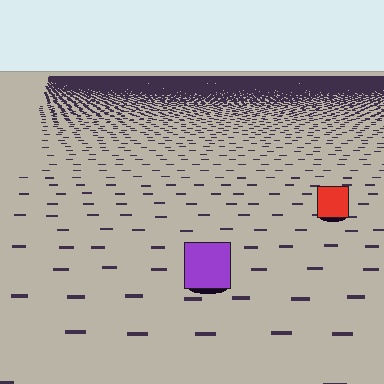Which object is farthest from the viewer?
The red square is farthest from the viewer. It appears smaller and the ground texture around it is denser.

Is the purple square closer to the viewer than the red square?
Yes. The purple square is closer — you can tell from the texture gradient: the ground texture is coarser near it.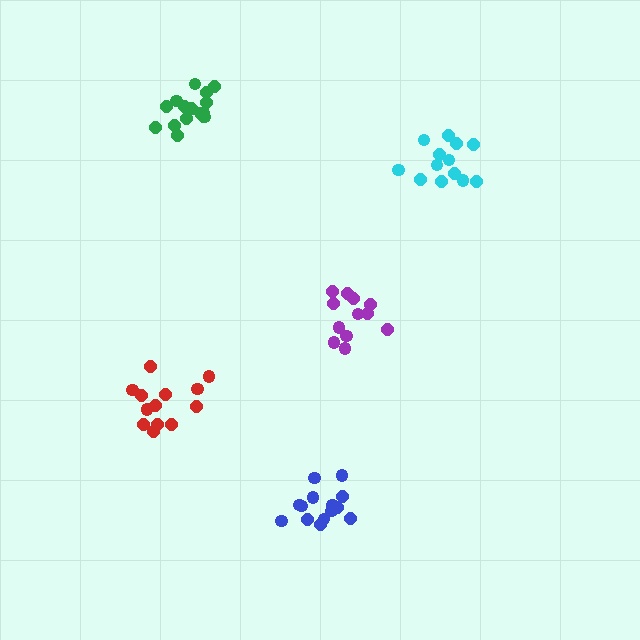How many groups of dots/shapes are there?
There are 5 groups.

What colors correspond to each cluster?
The clusters are colored: green, purple, red, cyan, blue.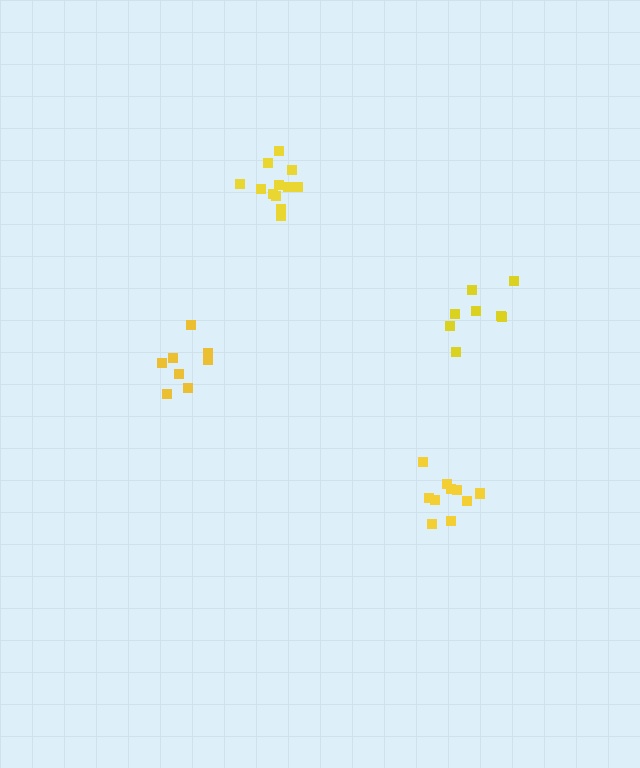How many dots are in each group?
Group 1: 10 dots, Group 2: 8 dots, Group 3: 12 dots, Group 4: 8 dots (38 total).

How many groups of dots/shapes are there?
There are 4 groups.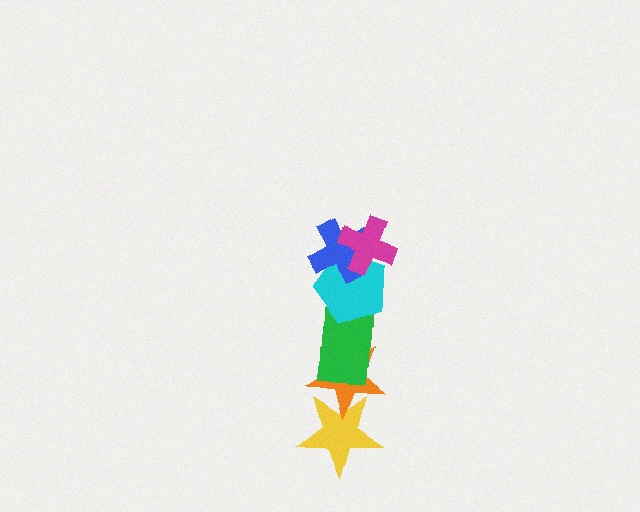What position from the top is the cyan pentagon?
The cyan pentagon is 3rd from the top.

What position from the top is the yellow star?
The yellow star is 6th from the top.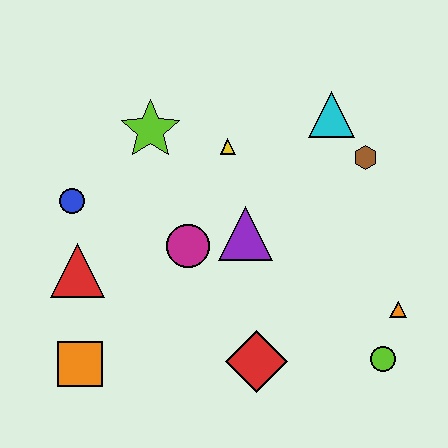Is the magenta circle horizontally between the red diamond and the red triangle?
Yes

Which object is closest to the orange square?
The red triangle is closest to the orange square.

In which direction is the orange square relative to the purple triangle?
The orange square is to the left of the purple triangle.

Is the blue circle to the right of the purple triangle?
No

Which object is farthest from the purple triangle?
The orange square is farthest from the purple triangle.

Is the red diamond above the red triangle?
No